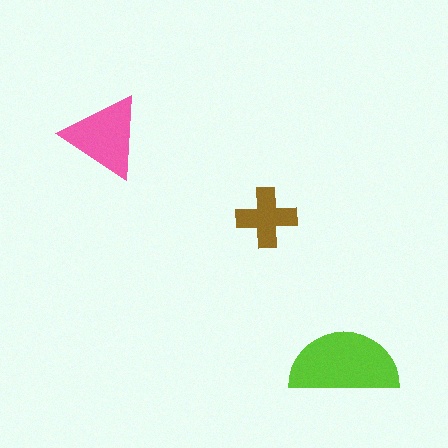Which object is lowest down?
The lime semicircle is bottommost.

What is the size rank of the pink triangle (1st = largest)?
2nd.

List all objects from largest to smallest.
The lime semicircle, the pink triangle, the brown cross.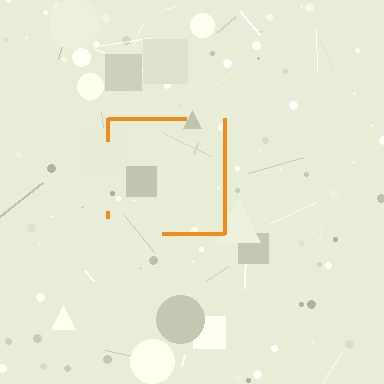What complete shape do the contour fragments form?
The contour fragments form a square.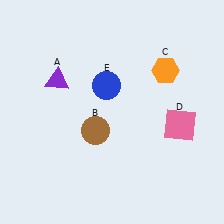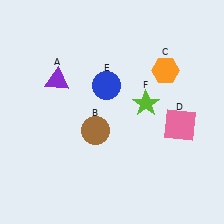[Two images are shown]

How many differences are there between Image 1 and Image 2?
There is 1 difference between the two images.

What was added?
A lime star (F) was added in Image 2.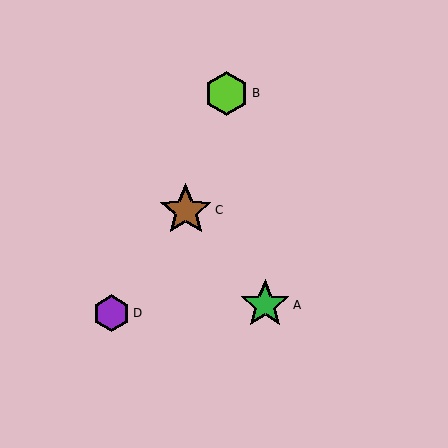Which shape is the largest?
The brown star (labeled C) is the largest.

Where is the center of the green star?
The center of the green star is at (265, 305).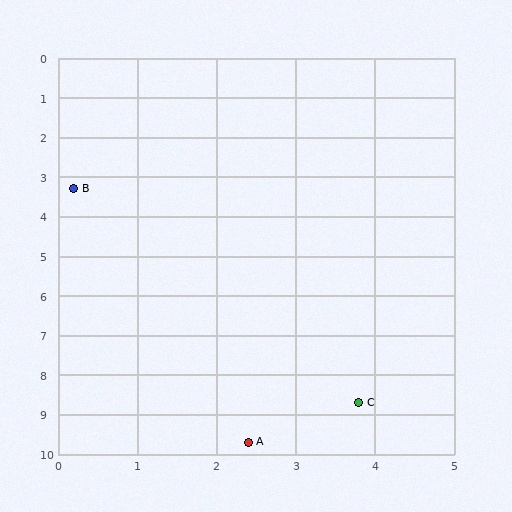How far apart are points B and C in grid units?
Points B and C are about 6.5 grid units apart.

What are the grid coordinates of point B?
Point B is at approximately (0.2, 3.3).